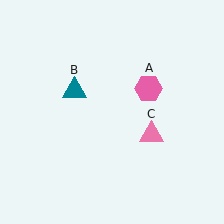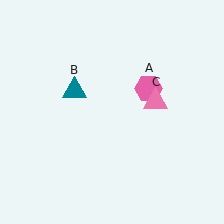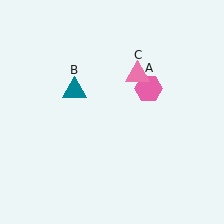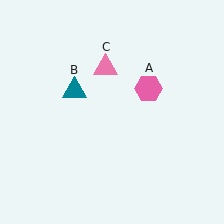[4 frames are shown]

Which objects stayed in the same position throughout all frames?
Pink hexagon (object A) and teal triangle (object B) remained stationary.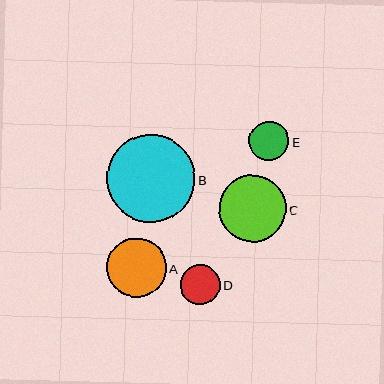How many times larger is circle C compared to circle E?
Circle C is approximately 1.7 times the size of circle E.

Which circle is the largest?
Circle B is the largest with a size of approximately 88 pixels.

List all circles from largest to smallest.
From largest to smallest: B, C, A, E, D.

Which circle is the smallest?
Circle D is the smallest with a size of approximately 40 pixels.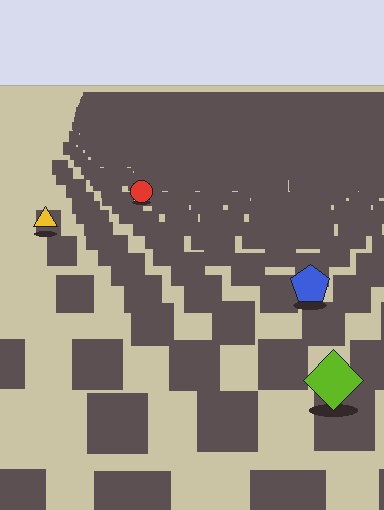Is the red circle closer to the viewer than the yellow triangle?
No. The yellow triangle is closer — you can tell from the texture gradient: the ground texture is coarser near it.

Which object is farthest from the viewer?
The red circle is farthest from the viewer. It appears smaller and the ground texture around it is denser.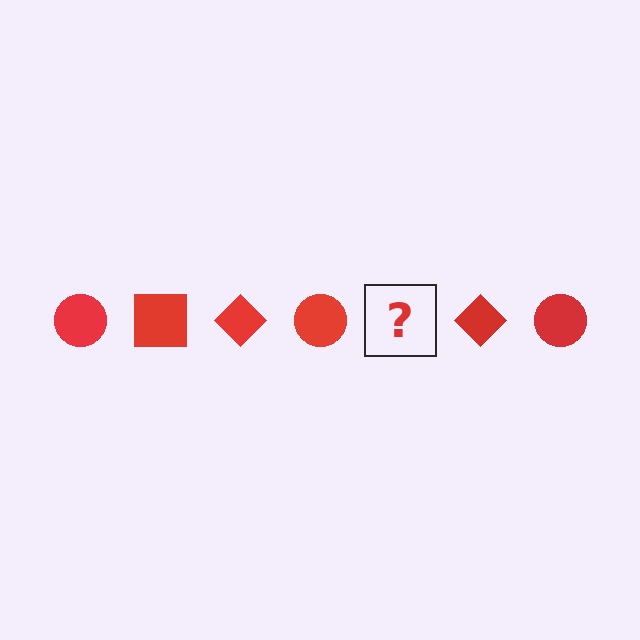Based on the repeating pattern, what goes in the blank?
The blank should be a red square.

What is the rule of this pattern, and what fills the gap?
The rule is that the pattern cycles through circle, square, diamond shapes in red. The gap should be filled with a red square.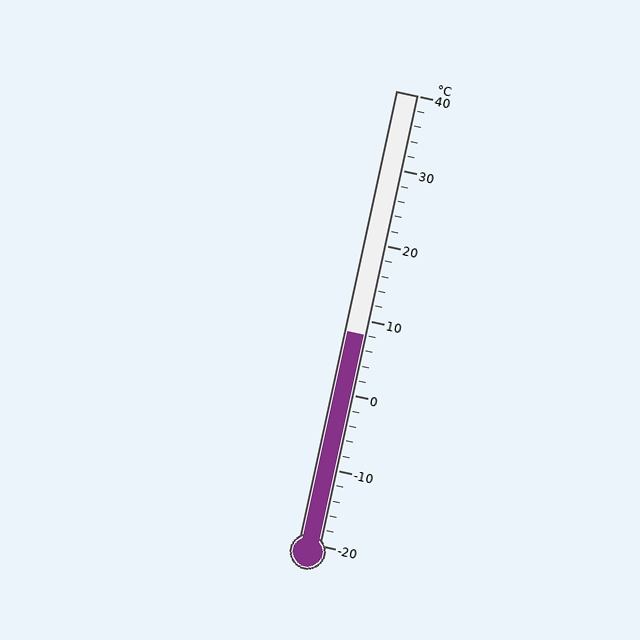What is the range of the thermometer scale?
The thermometer scale ranges from -20°C to 40°C.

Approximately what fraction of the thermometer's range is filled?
The thermometer is filled to approximately 45% of its range.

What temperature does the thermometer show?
The thermometer shows approximately 8°C.